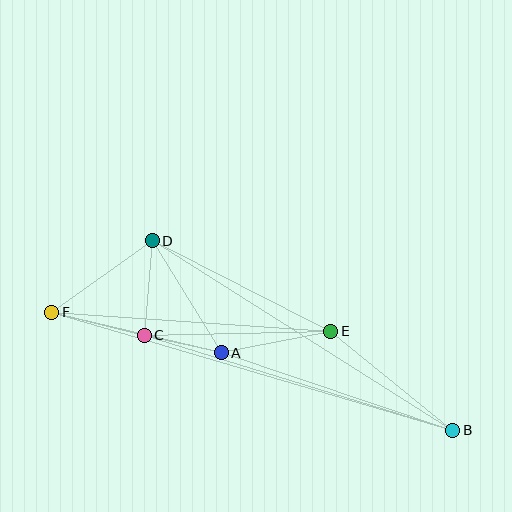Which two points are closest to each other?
Points A and C are closest to each other.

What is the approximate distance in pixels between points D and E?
The distance between D and E is approximately 200 pixels.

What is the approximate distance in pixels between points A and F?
The distance between A and F is approximately 174 pixels.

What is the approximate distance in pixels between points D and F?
The distance between D and F is approximately 123 pixels.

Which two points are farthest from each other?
Points B and F are farthest from each other.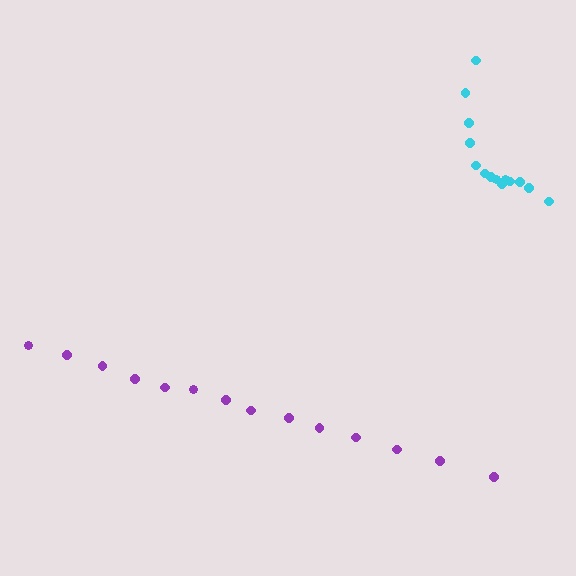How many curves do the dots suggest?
There are 2 distinct paths.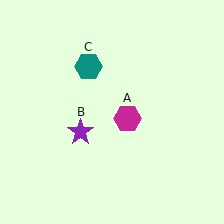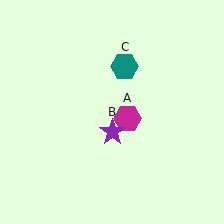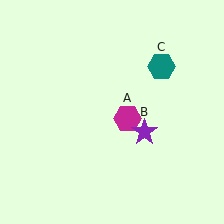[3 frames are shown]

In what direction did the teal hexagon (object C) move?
The teal hexagon (object C) moved right.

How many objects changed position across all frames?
2 objects changed position: purple star (object B), teal hexagon (object C).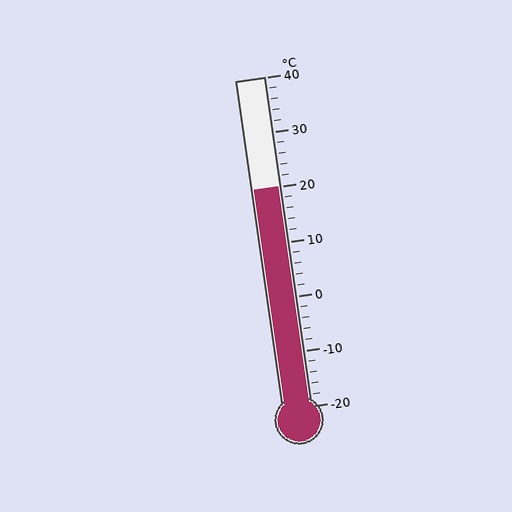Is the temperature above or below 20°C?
The temperature is at 20°C.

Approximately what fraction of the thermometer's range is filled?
The thermometer is filled to approximately 65% of its range.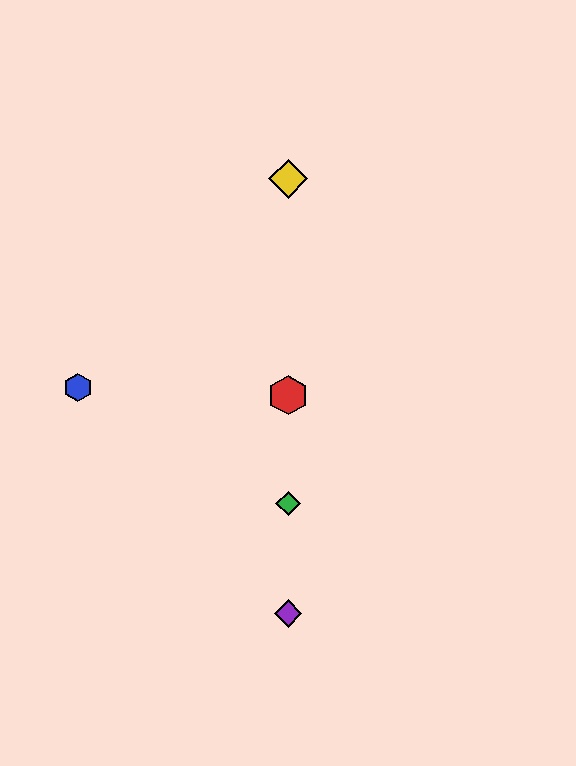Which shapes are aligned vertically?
The red hexagon, the green diamond, the yellow diamond, the purple diamond are aligned vertically.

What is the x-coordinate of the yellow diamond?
The yellow diamond is at x≈288.